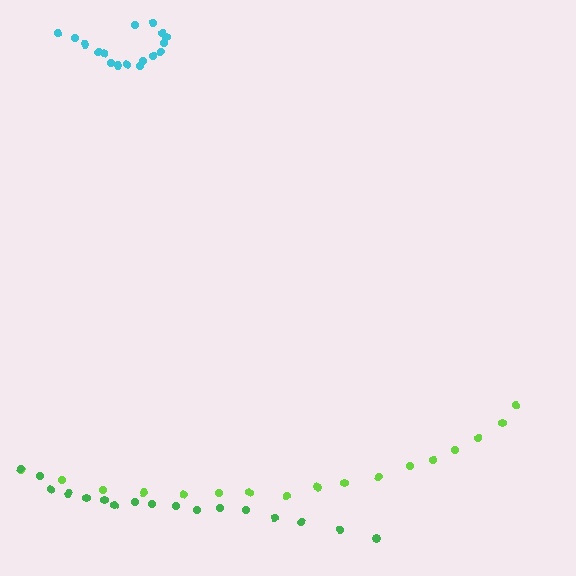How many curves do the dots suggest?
There are 3 distinct paths.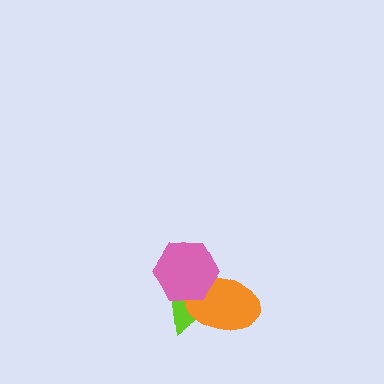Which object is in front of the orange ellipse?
The pink hexagon is in front of the orange ellipse.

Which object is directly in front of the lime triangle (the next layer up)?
The orange ellipse is directly in front of the lime triangle.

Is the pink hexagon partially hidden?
No, no other shape covers it.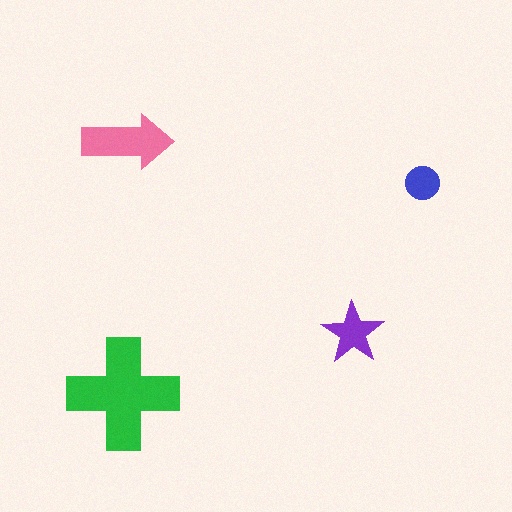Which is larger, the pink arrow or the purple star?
The pink arrow.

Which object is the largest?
The green cross.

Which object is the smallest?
The blue circle.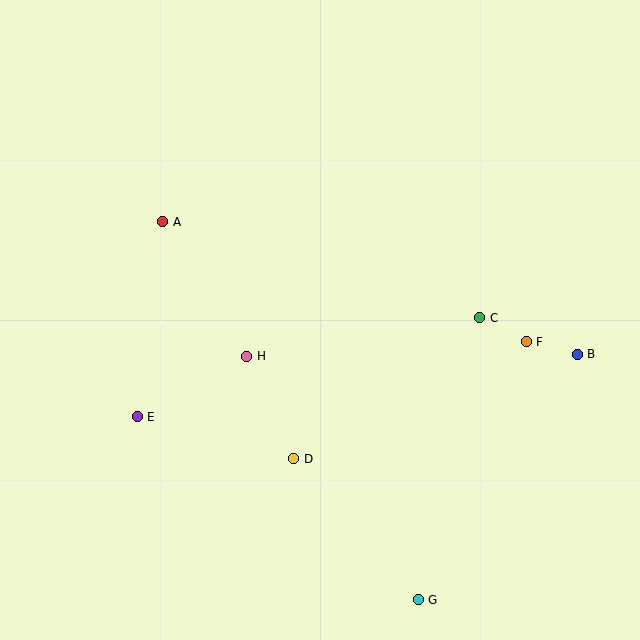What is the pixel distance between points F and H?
The distance between F and H is 280 pixels.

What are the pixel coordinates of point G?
Point G is at (418, 600).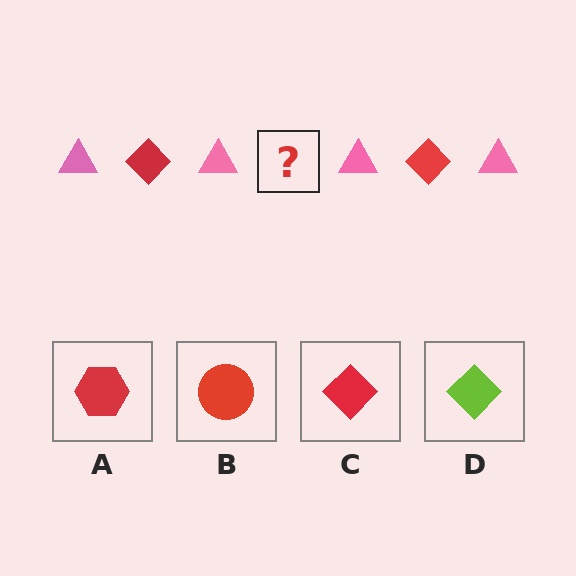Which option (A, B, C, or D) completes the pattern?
C.